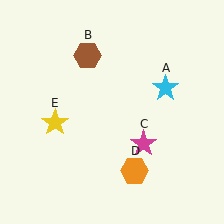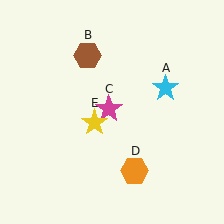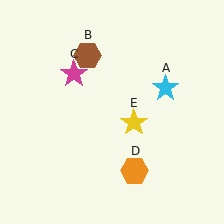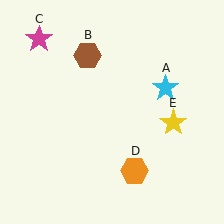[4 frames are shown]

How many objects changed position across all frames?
2 objects changed position: magenta star (object C), yellow star (object E).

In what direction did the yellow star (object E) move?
The yellow star (object E) moved right.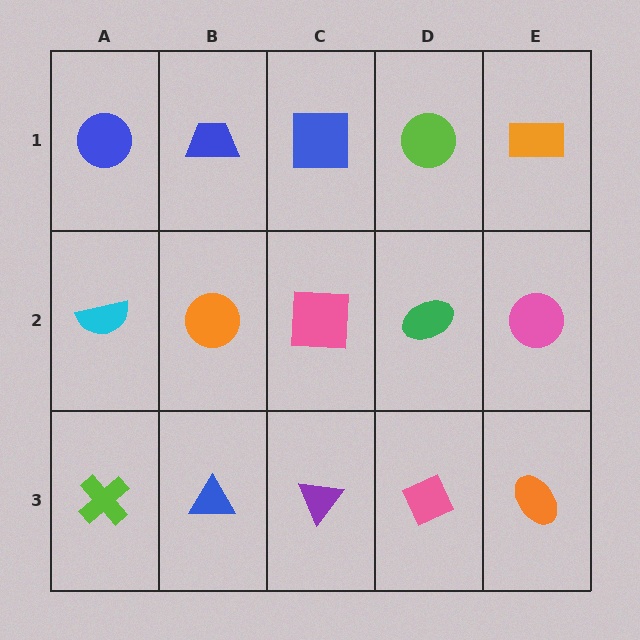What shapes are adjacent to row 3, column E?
A pink circle (row 2, column E), a pink diamond (row 3, column D).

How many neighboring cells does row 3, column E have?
2.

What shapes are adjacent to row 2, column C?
A blue square (row 1, column C), a purple triangle (row 3, column C), an orange circle (row 2, column B), a green ellipse (row 2, column D).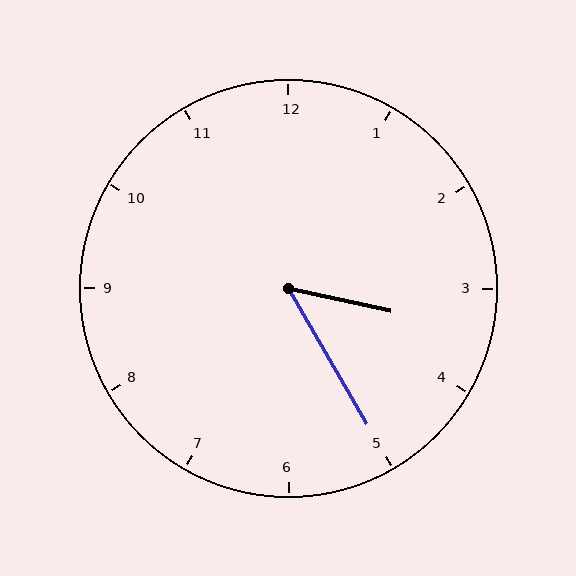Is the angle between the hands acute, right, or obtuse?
It is acute.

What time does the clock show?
3:25.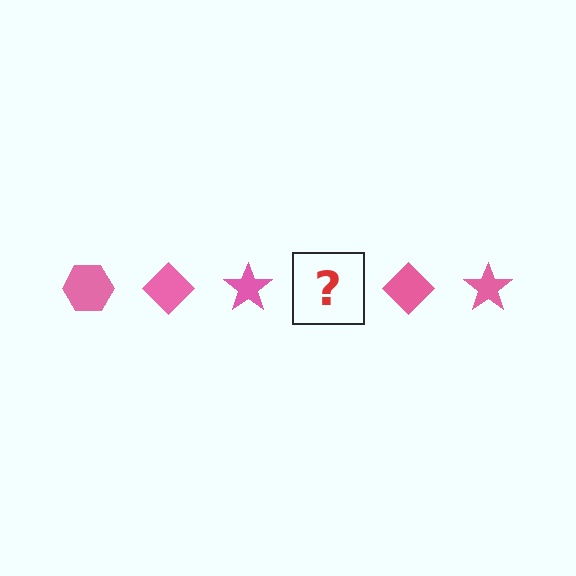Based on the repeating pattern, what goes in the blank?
The blank should be a pink hexagon.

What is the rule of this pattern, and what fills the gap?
The rule is that the pattern cycles through hexagon, diamond, star shapes in pink. The gap should be filled with a pink hexagon.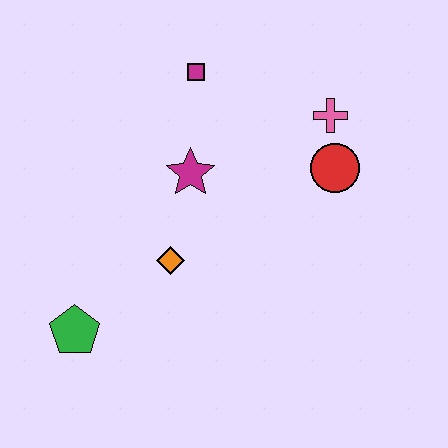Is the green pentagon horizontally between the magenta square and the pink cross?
No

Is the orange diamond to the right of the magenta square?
No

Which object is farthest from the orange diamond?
The pink cross is farthest from the orange diamond.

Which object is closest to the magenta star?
The orange diamond is closest to the magenta star.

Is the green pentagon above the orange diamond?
No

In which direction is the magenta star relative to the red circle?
The magenta star is to the left of the red circle.